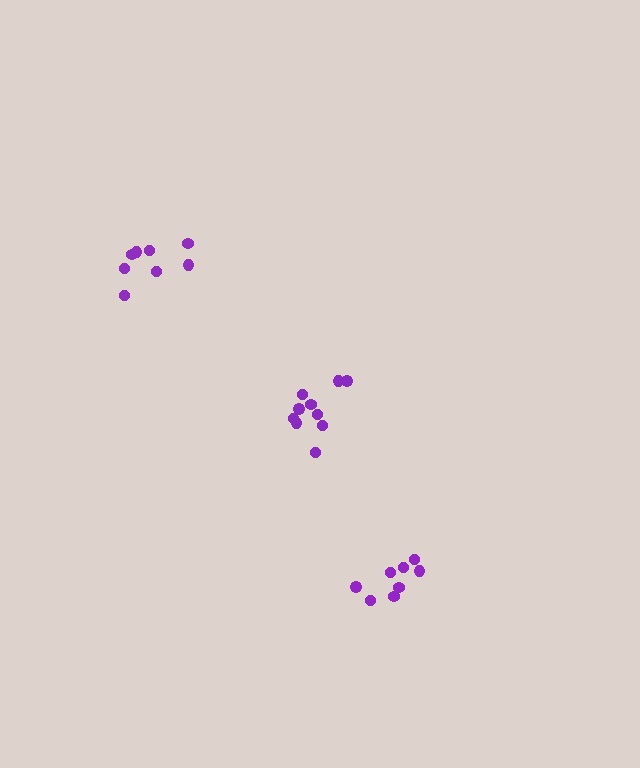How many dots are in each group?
Group 1: 8 dots, Group 2: 8 dots, Group 3: 10 dots (26 total).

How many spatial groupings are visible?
There are 3 spatial groupings.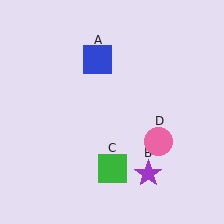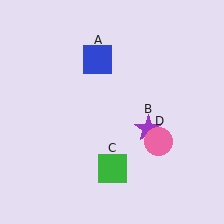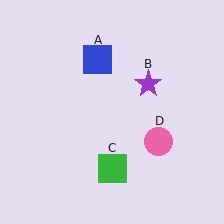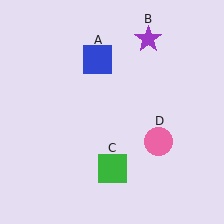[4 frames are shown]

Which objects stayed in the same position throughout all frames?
Blue square (object A) and green square (object C) and pink circle (object D) remained stationary.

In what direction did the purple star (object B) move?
The purple star (object B) moved up.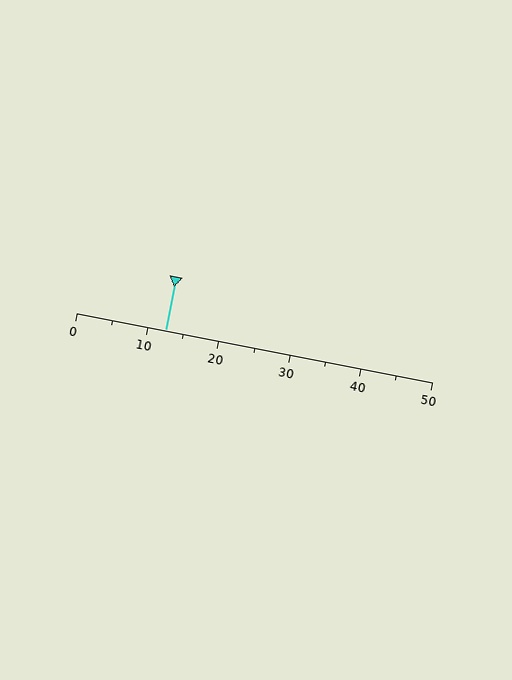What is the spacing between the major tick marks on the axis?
The major ticks are spaced 10 apart.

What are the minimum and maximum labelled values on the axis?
The axis runs from 0 to 50.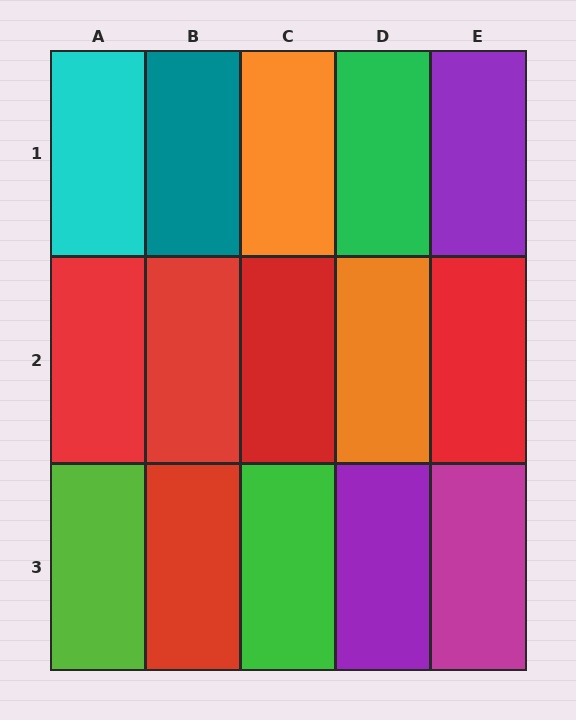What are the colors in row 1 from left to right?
Cyan, teal, orange, green, purple.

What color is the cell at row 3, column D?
Purple.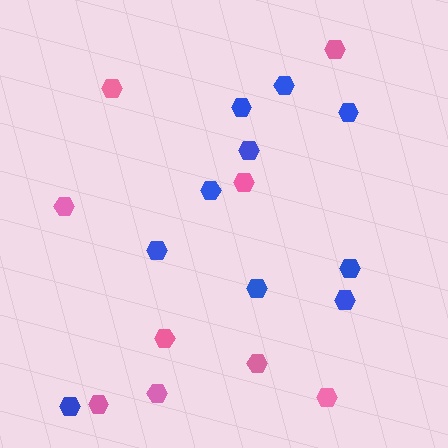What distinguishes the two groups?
There are 2 groups: one group of pink hexagons (9) and one group of blue hexagons (10).